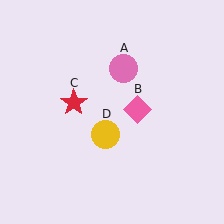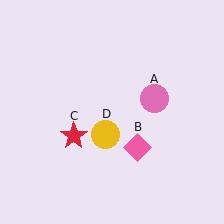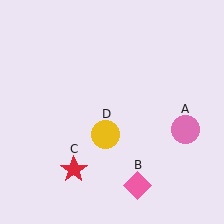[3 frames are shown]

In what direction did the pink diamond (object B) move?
The pink diamond (object B) moved down.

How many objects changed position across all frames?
3 objects changed position: pink circle (object A), pink diamond (object B), red star (object C).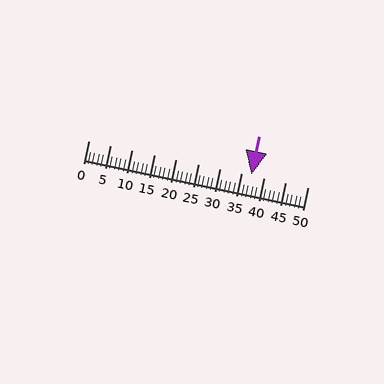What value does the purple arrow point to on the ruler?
The purple arrow points to approximately 37.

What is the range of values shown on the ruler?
The ruler shows values from 0 to 50.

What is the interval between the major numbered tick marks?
The major tick marks are spaced 5 units apart.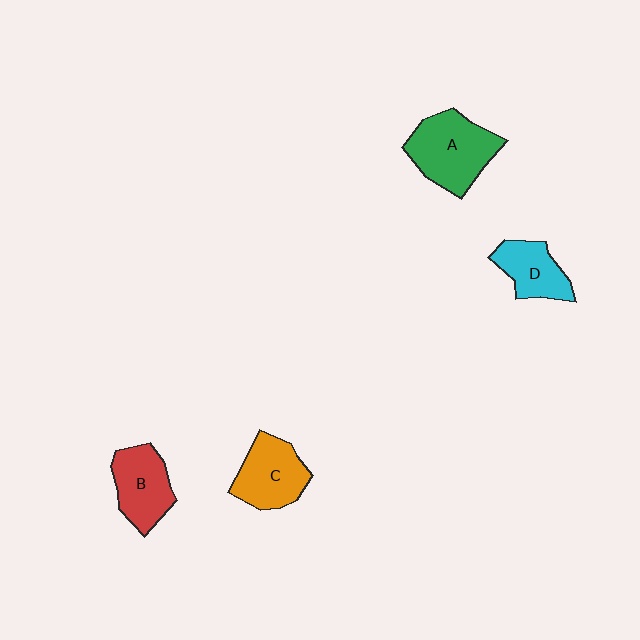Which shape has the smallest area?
Shape D (cyan).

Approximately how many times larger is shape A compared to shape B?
Approximately 1.3 times.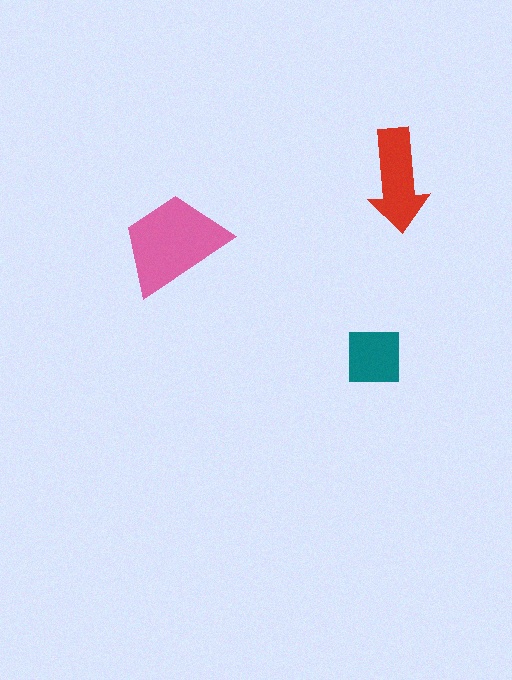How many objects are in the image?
There are 3 objects in the image.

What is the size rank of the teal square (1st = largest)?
3rd.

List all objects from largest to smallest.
The pink trapezoid, the red arrow, the teal square.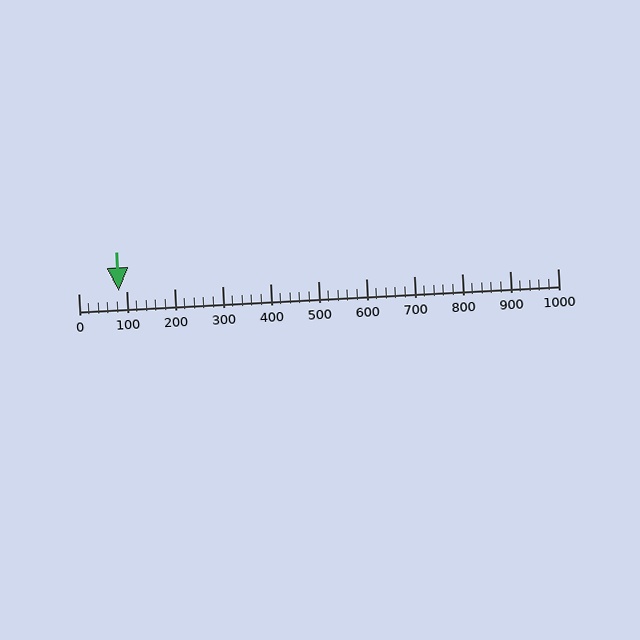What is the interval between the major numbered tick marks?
The major tick marks are spaced 100 units apart.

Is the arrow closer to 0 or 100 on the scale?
The arrow is closer to 100.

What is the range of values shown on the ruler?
The ruler shows values from 0 to 1000.